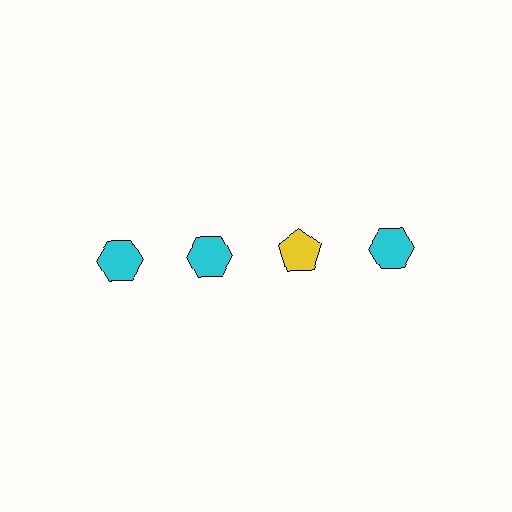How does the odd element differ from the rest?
It differs in both color (yellow instead of cyan) and shape (pentagon instead of hexagon).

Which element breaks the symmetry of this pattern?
The yellow pentagon in the top row, center column breaks the symmetry. All other shapes are cyan hexagons.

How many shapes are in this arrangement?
There are 4 shapes arranged in a grid pattern.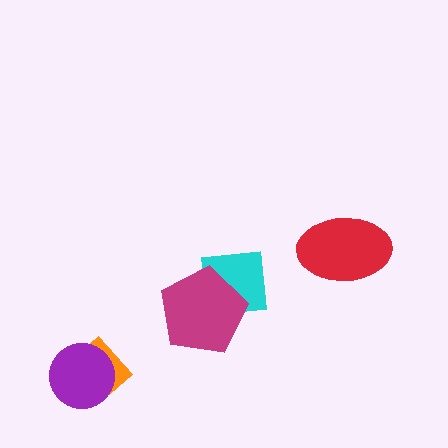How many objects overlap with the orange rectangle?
1 object overlaps with the orange rectangle.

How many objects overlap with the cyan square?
1 object overlaps with the cyan square.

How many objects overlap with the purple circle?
1 object overlaps with the purple circle.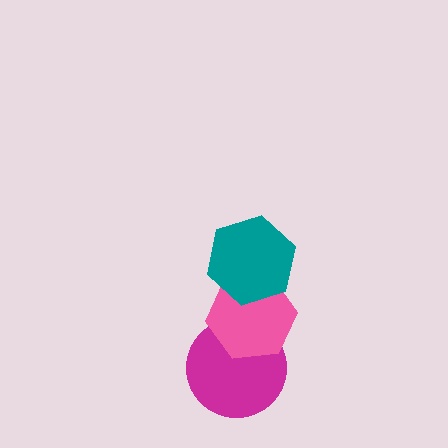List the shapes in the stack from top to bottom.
From top to bottom: the teal hexagon, the pink hexagon, the magenta circle.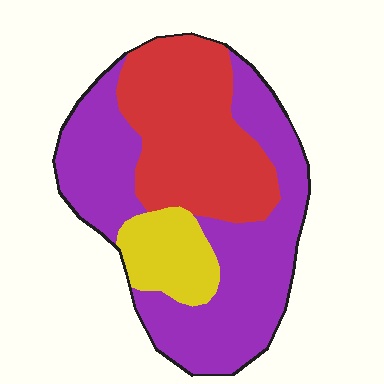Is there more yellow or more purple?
Purple.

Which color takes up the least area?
Yellow, at roughly 10%.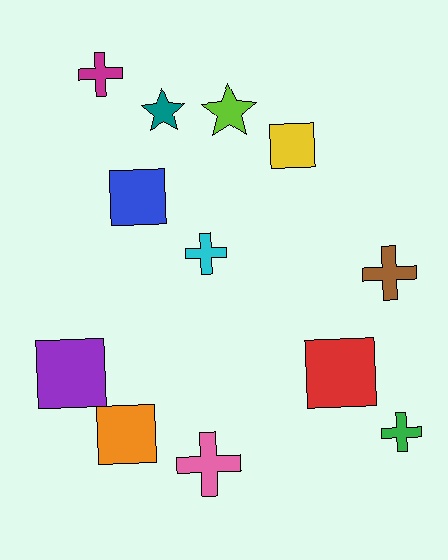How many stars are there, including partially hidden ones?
There are 2 stars.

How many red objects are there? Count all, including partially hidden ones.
There is 1 red object.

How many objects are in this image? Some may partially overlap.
There are 12 objects.